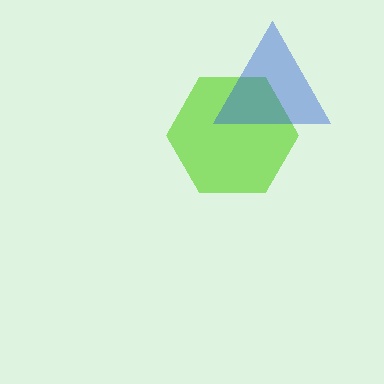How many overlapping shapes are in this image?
There are 2 overlapping shapes in the image.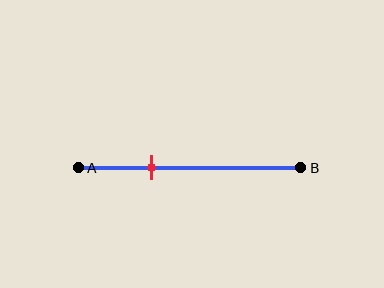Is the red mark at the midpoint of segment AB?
No, the mark is at about 35% from A, not at the 50% midpoint.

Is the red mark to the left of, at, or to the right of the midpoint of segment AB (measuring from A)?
The red mark is to the left of the midpoint of segment AB.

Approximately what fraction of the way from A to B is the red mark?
The red mark is approximately 35% of the way from A to B.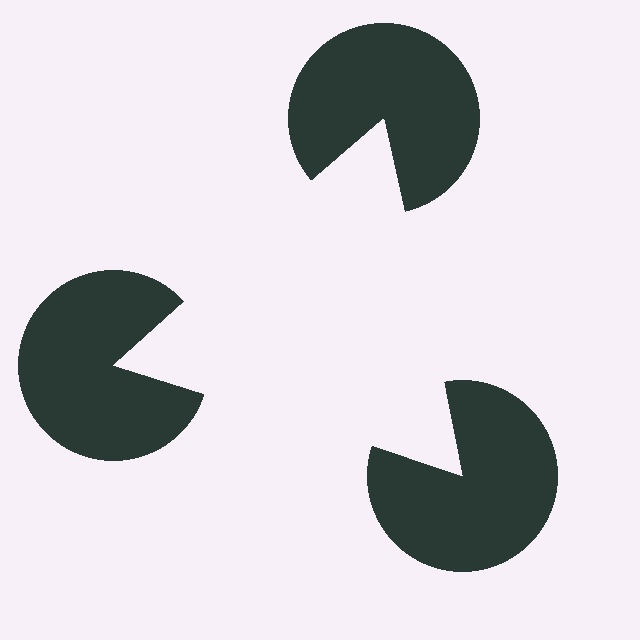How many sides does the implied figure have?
3 sides.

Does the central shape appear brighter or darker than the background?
It typically appears slightly brighter than the background, even though no actual brightness change is drawn.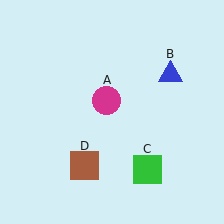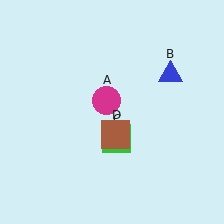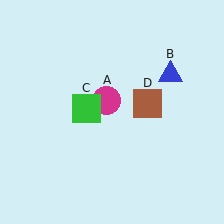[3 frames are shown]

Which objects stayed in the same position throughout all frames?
Magenta circle (object A) and blue triangle (object B) remained stationary.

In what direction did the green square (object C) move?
The green square (object C) moved up and to the left.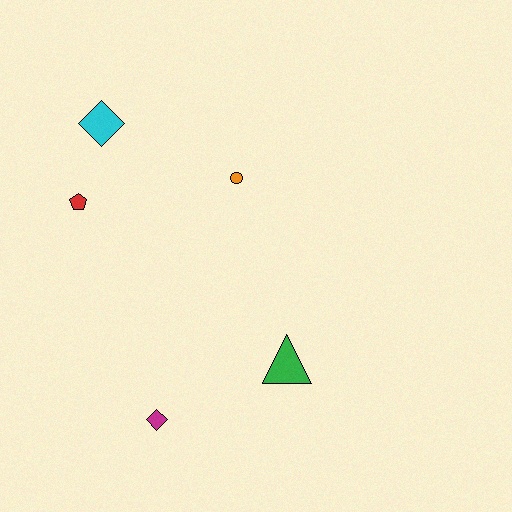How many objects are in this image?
There are 5 objects.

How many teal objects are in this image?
There are no teal objects.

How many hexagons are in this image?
There are no hexagons.